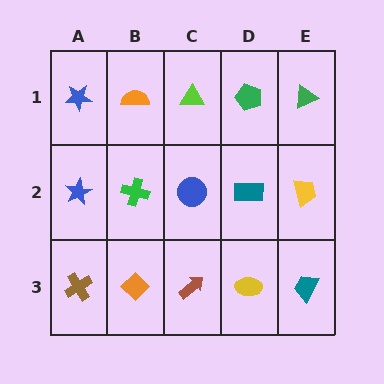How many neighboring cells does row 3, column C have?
3.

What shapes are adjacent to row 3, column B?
A green cross (row 2, column B), a brown cross (row 3, column A), a brown arrow (row 3, column C).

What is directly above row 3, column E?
A yellow trapezoid.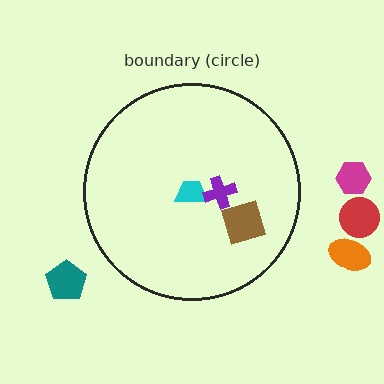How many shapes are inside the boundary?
3 inside, 4 outside.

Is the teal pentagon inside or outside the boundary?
Outside.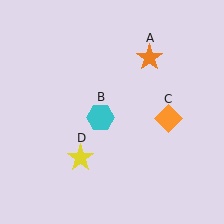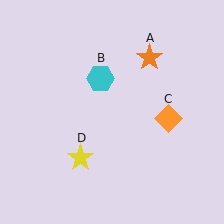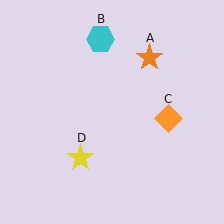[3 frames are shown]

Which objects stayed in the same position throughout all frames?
Orange star (object A) and orange diamond (object C) and yellow star (object D) remained stationary.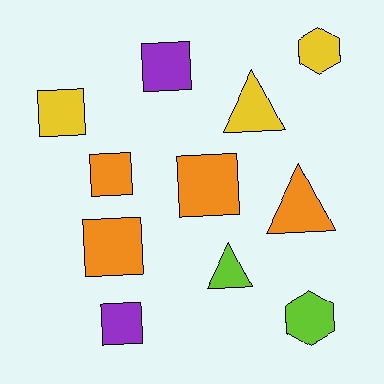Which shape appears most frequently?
Square, with 6 objects.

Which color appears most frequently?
Orange, with 4 objects.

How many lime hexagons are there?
There is 1 lime hexagon.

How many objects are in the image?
There are 11 objects.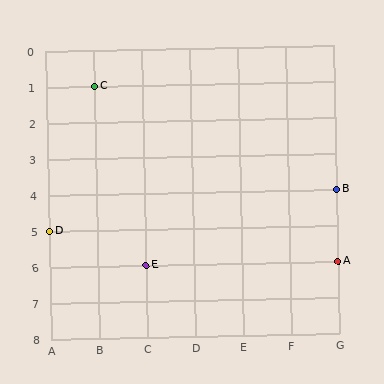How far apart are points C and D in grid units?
Points C and D are 1 column and 4 rows apart (about 4.1 grid units diagonally).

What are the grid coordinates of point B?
Point B is at grid coordinates (G, 4).